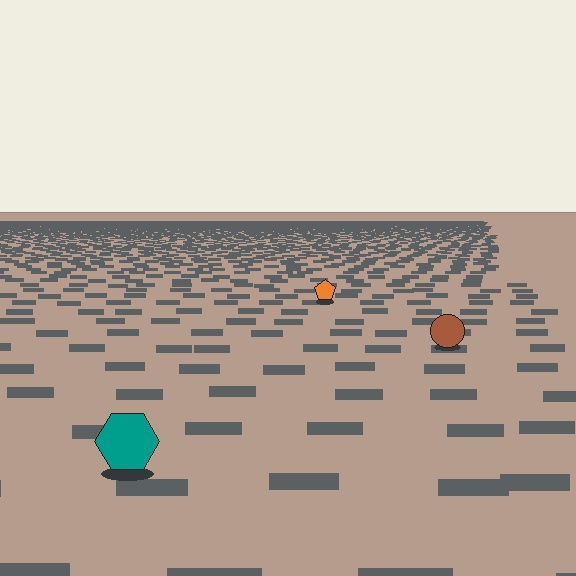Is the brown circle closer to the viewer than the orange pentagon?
Yes. The brown circle is closer — you can tell from the texture gradient: the ground texture is coarser near it.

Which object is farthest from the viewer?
The orange pentagon is farthest from the viewer. It appears smaller and the ground texture around it is denser.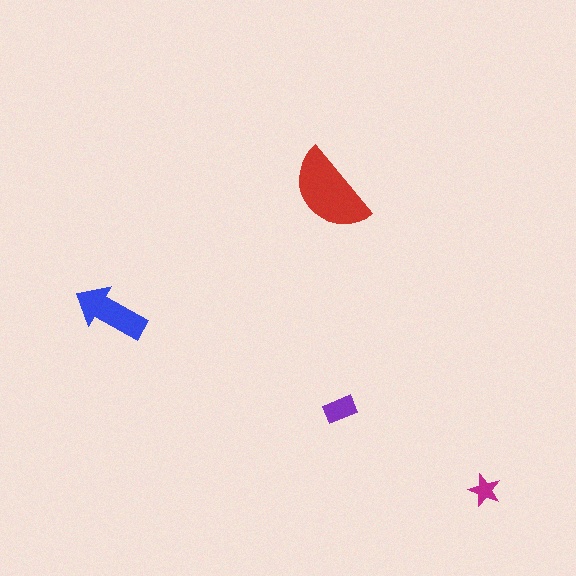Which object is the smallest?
The magenta star.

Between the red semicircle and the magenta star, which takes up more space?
The red semicircle.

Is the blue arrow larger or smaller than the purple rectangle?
Larger.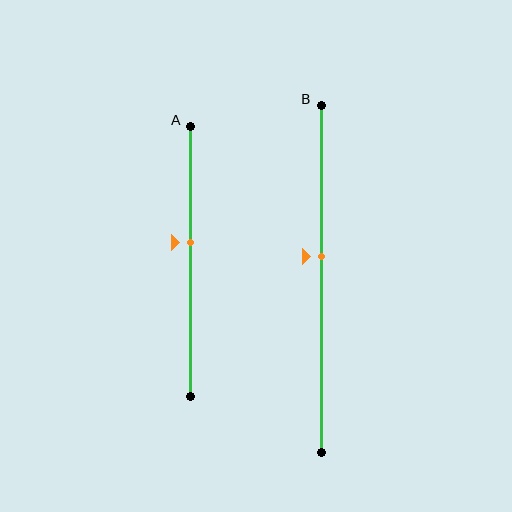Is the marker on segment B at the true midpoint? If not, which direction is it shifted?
No, the marker on segment B is shifted upward by about 7% of the segment length.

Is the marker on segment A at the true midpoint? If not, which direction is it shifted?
No, the marker on segment A is shifted upward by about 7% of the segment length.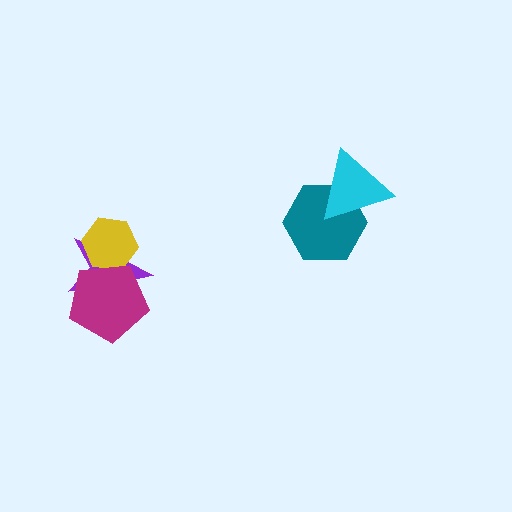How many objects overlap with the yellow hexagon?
2 objects overlap with the yellow hexagon.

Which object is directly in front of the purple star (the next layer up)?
The yellow hexagon is directly in front of the purple star.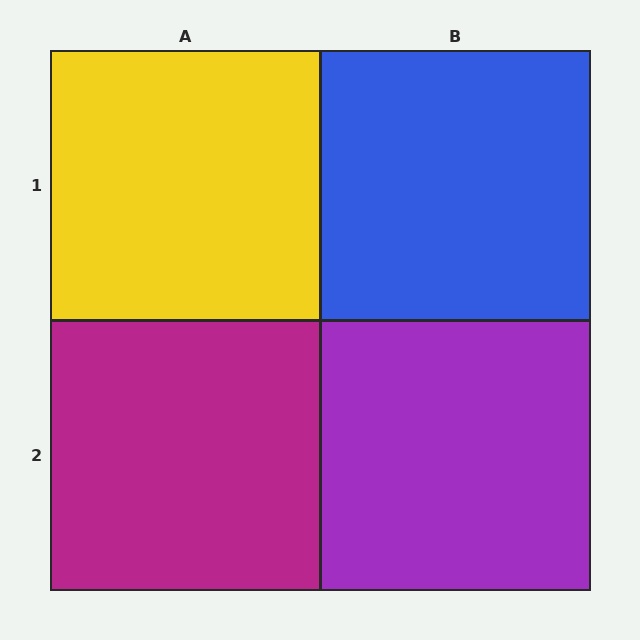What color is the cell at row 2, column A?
Magenta.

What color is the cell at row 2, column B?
Purple.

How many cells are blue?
1 cell is blue.